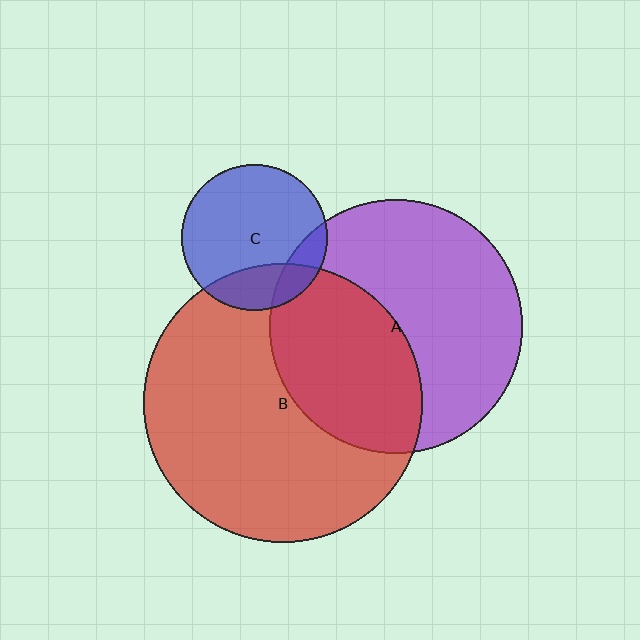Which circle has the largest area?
Circle B (red).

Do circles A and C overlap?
Yes.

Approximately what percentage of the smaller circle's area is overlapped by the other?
Approximately 15%.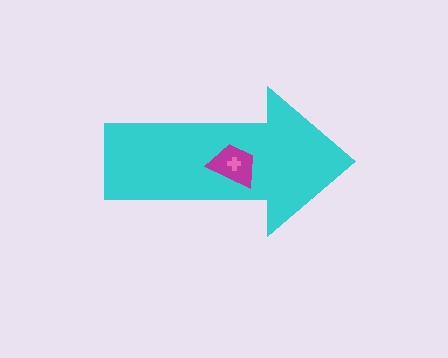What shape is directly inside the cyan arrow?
The magenta trapezoid.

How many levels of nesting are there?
3.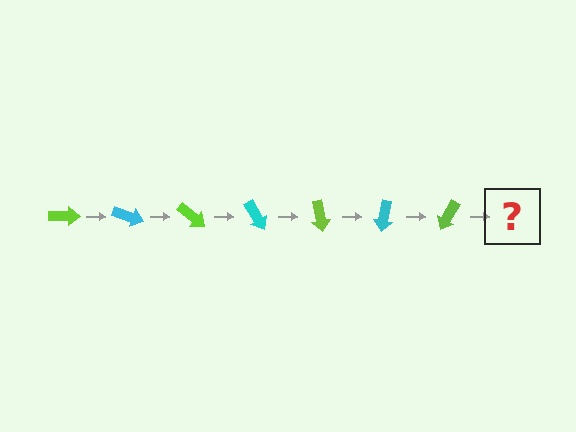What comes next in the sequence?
The next element should be a cyan arrow, rotated 140 degrees from the start.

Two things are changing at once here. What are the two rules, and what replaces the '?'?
The two rules are that it rotates 20 degrees each step and the color cycles through lime and cyan. The '?' should be a cyan arrow, rotated 140 degrees from the start.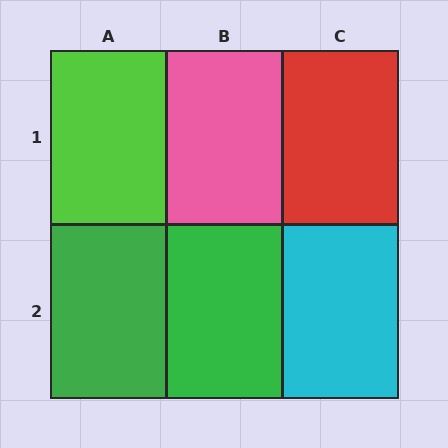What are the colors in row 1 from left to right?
Lime, pink, red.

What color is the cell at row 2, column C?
Cyan.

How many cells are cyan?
1 cell is cyan.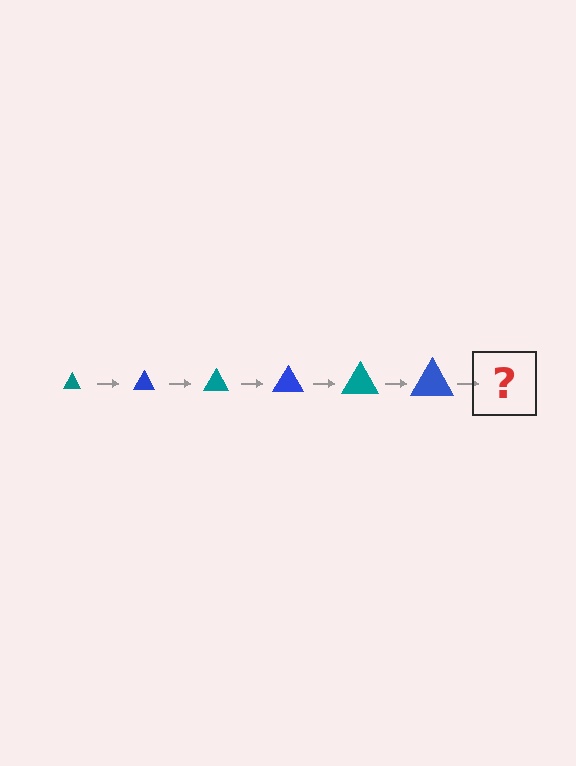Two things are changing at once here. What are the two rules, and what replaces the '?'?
The two rules are that the triangle grows larger each step and the color cycles through teal and blue. The '?' should be a teal triangle, larger than the previous one.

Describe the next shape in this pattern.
It should be a teal triangle, larger than the previous one.